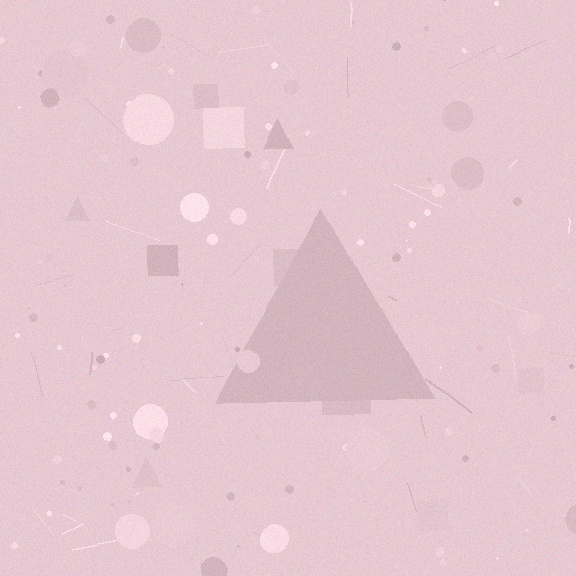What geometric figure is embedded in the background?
A triangle is embedded in the background.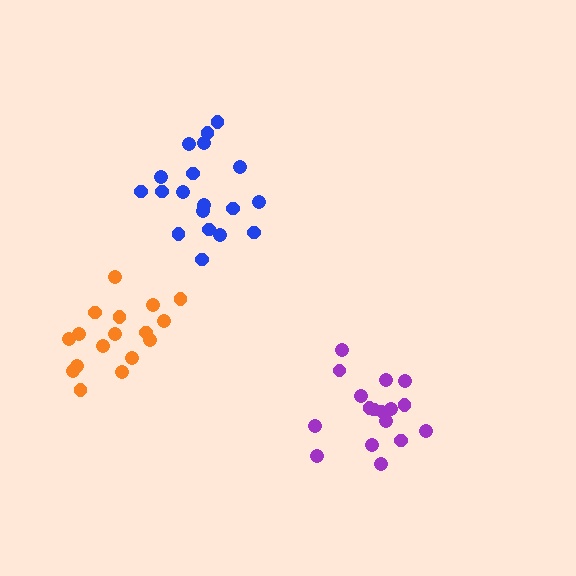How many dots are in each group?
Group 1: 17 dots, Group 2: 17 dots, Group 3: 19 dots (53 total).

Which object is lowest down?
The purple cluster is bottommost.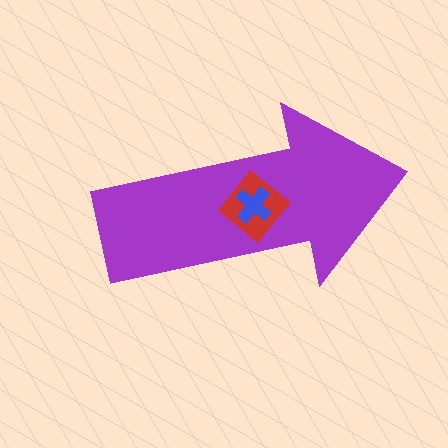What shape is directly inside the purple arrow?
The red diamond.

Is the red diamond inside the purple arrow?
Yes.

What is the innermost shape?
The blue cross.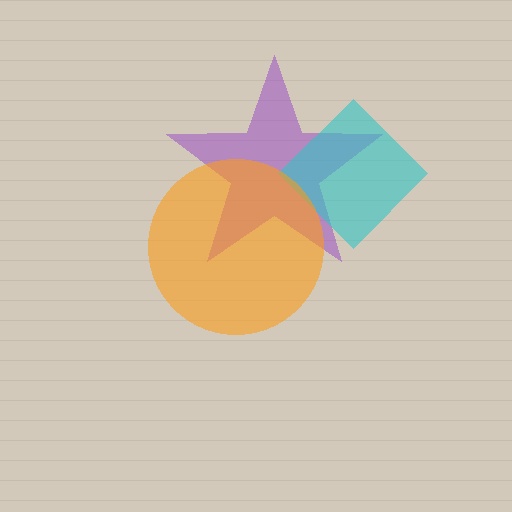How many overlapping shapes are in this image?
There are 3 overlapping shapes in the image.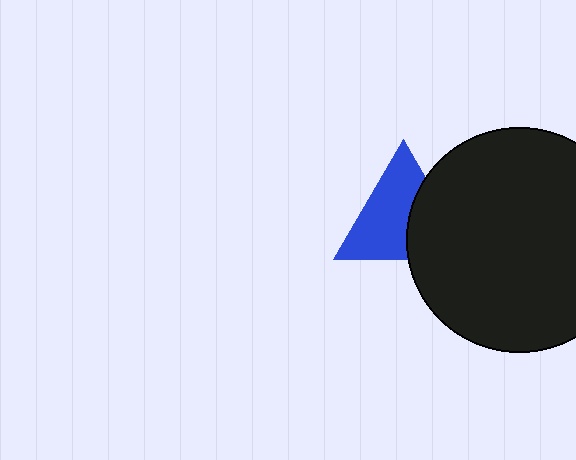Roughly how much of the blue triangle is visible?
About half of it is visible (roughly 63%).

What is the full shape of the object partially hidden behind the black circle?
The partially hidden object is a blue triangle.